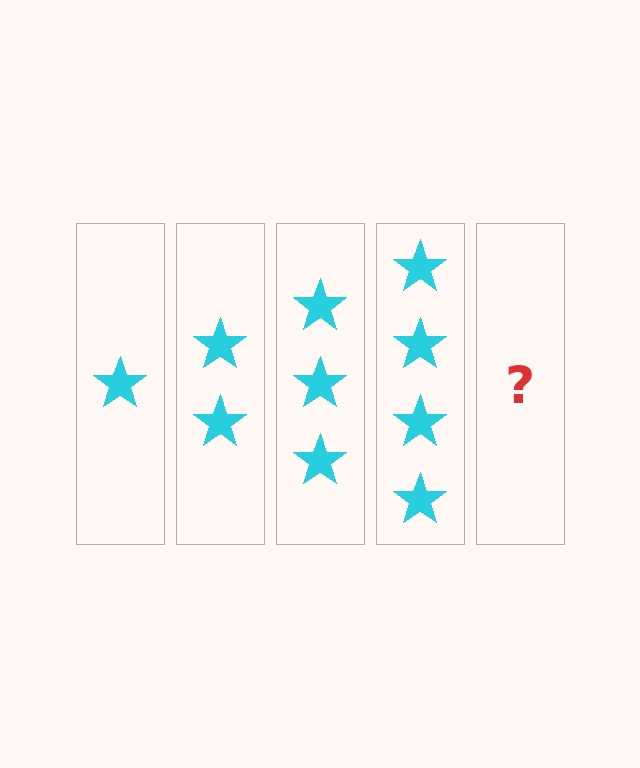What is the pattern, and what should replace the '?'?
The pattern is that each step adds one more star. The '?' should be 5 stars.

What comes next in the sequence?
The next element should be 5 stars.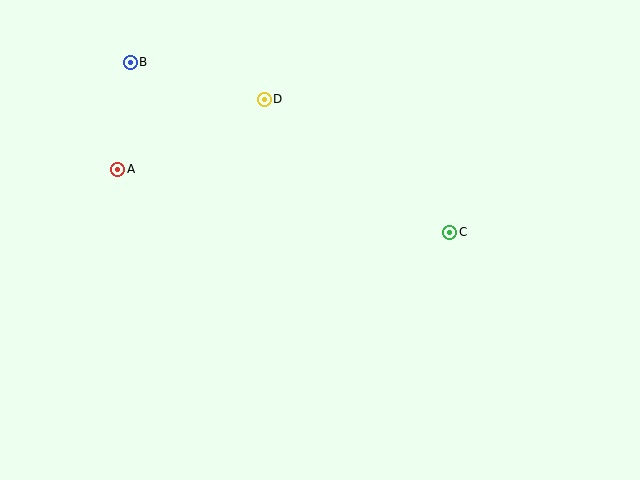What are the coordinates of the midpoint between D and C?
The midpoint between D and C is at (357, 166).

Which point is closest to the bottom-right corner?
Point C is closest to the bottom-right corner.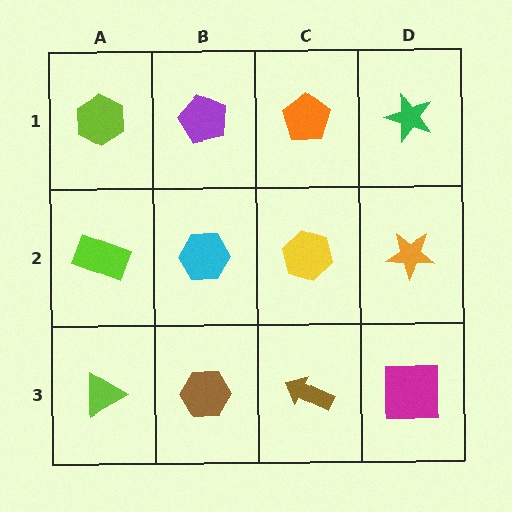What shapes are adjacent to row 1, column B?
A cyan hexagon (row 2, column B), a lime hexagon (row 1, column A), an orange pentagon (row 1, column C).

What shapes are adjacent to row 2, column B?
A purple pentagon (row 1, column B), a brown hexagon (row 3, column B), a lime rectangle (row 2, column A), a yellow hexagon (row 2, column C).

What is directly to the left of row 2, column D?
A yellow hexagon.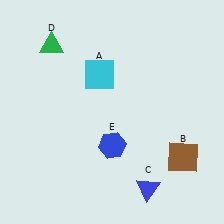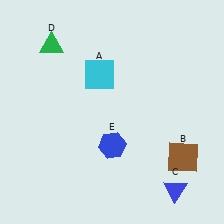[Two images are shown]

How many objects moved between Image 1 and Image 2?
1 object moved between the two images.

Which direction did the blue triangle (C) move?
The blue triangle (C) moved right.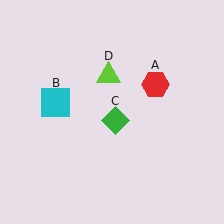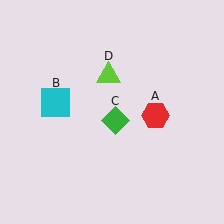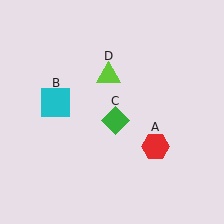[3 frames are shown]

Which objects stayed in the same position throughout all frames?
Cyan square (object B) and green diamond (object C) and lime triangle (object D) remained stationary.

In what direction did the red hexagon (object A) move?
The red hexagon (object A) moved down.